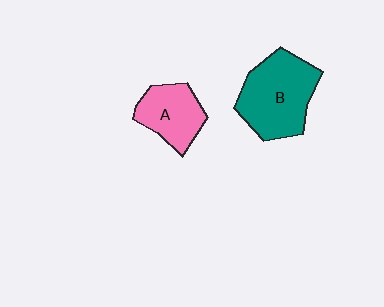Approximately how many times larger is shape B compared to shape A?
Approximately 1.6 times.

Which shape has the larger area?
Shape B (teal).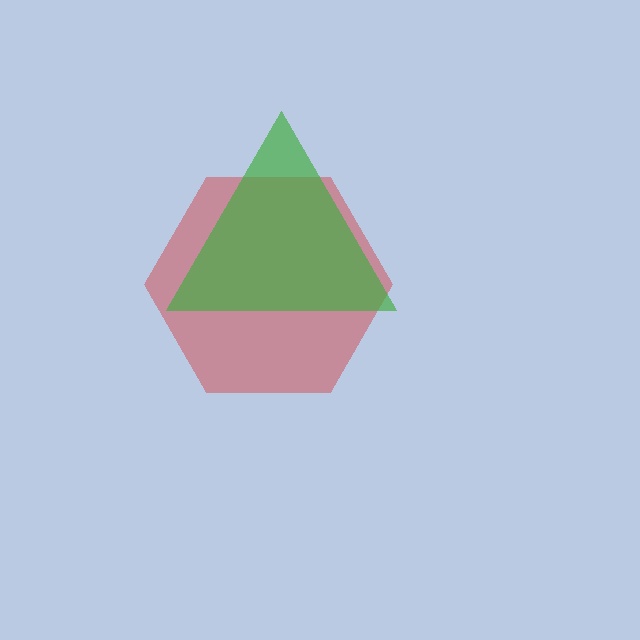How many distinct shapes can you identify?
There are 2 distinct shapes: a red hexagon, a green triangle.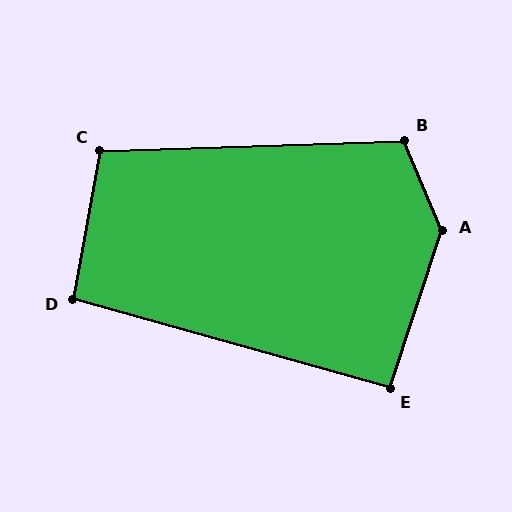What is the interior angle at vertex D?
Approximately 95 degrees (obtuse).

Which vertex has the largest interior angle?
A, at approximately 139 degrees.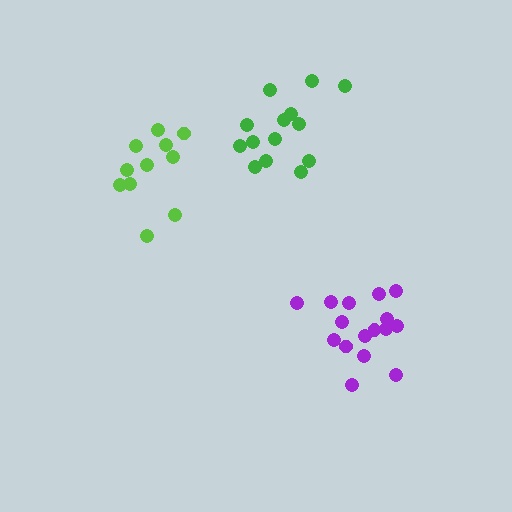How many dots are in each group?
Group 1: 11 dots, Group 2: 16 dots, Group 3: 14 dots (41 total).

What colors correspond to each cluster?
The clusters are colored: lime, purple, green.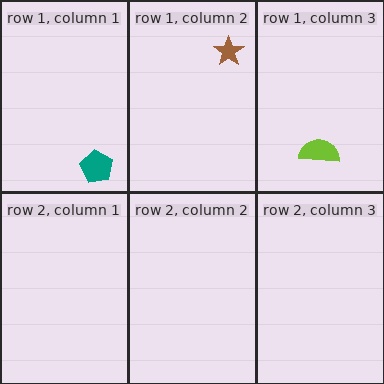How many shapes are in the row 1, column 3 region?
1.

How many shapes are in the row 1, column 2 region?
1.